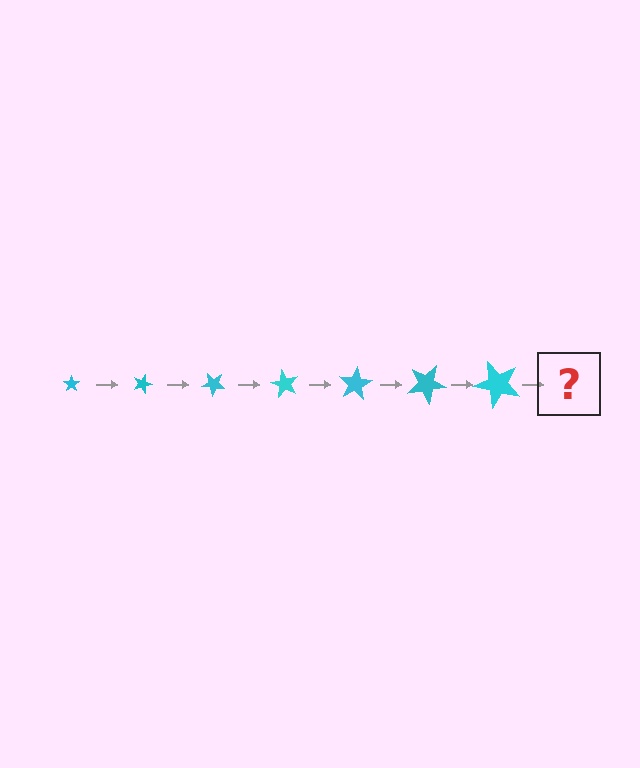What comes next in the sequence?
The next element should be a star, larger than the previous one and rotated 140 degrees from the start.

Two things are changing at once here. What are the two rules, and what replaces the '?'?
The two rules are that the star grows larger each step and it rotates 20 degrees each step. The '?' should be a star, larger than the previous one and rotated 140 degrees from the start.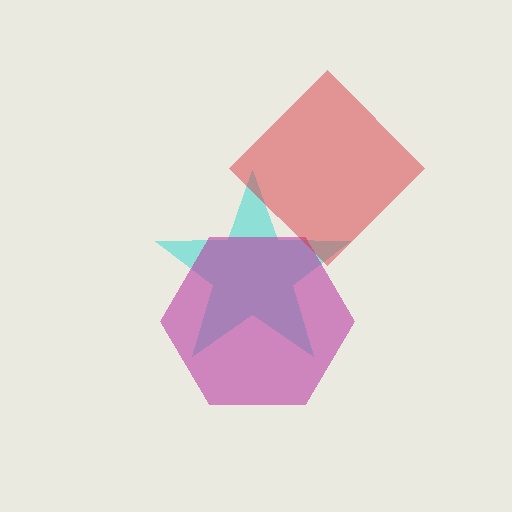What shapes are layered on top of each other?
The layered shapes are: a cyan star, a magenta hexagon, a red diamond.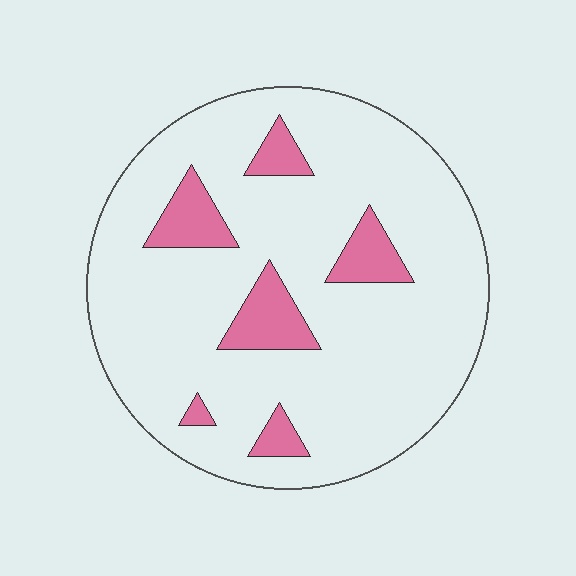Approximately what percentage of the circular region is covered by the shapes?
Approximately 15%.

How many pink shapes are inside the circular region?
6.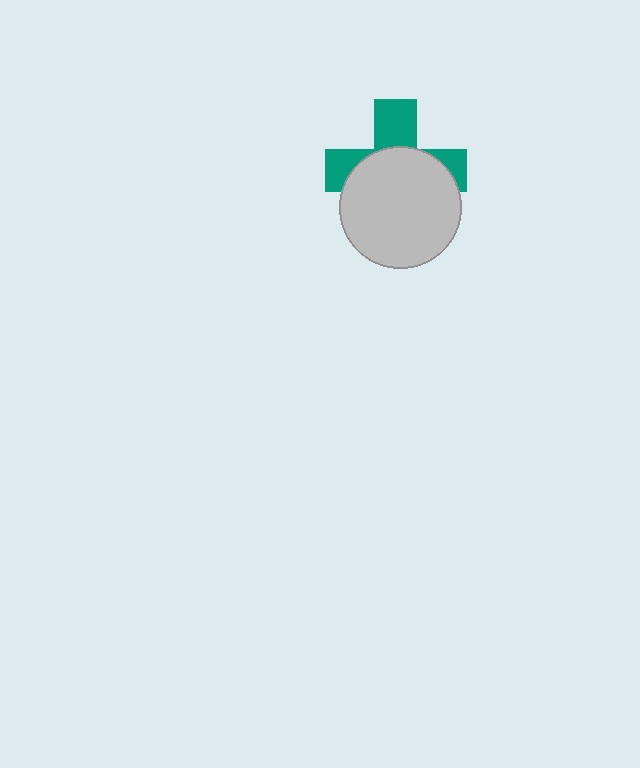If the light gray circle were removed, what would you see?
You would see the complete teal cross.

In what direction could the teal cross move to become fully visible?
The teal cross could move up. That would shift it out from behind the light gray circle entirely.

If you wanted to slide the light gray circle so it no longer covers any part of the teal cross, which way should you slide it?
Slide it down — that is the most direct way to separate the two shapes.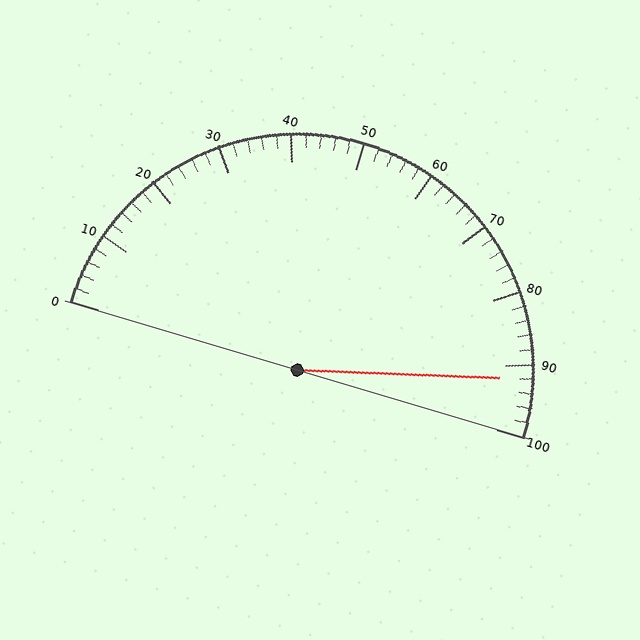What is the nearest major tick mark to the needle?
The nearest major tick mark is 90.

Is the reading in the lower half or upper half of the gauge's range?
The reading is in the upper half of the range (0 to 100).